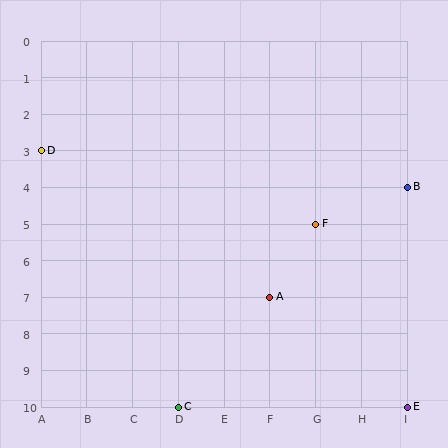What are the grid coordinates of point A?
Point A is at grid coordinates (F, 7).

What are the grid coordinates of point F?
Point F is at grid coordinates (G, 5).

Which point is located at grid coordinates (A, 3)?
Point D is at (A, 3).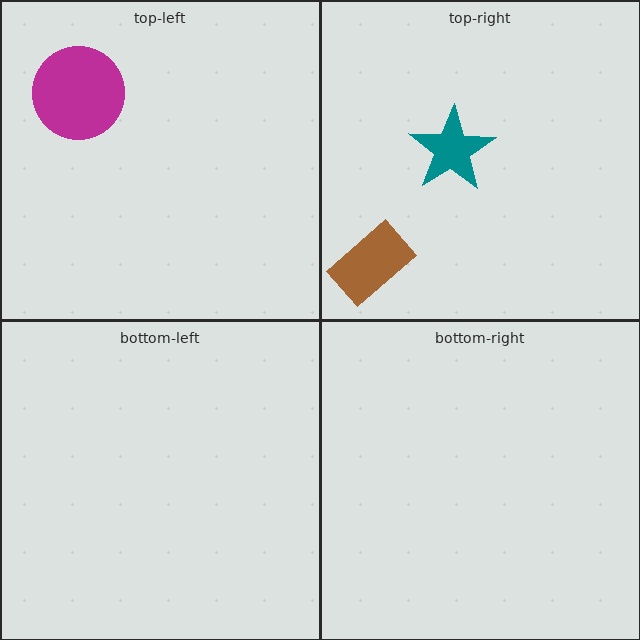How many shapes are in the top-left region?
1.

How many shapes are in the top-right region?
2.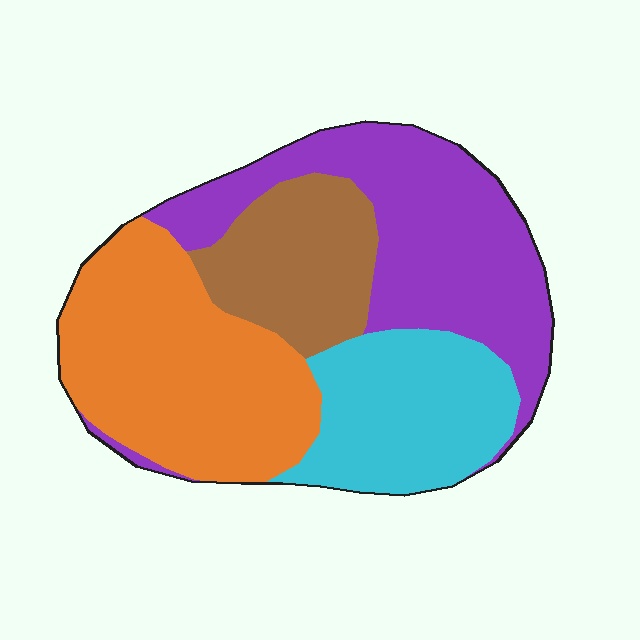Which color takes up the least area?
Brown, at roughly 15%.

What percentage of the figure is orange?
Orange covers 32% of the figure.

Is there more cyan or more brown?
Cyan.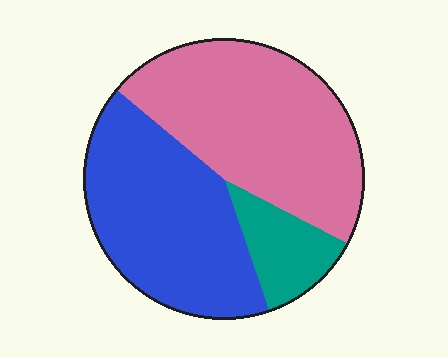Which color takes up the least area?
Teal, at roughly 10%.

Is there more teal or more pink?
Pink.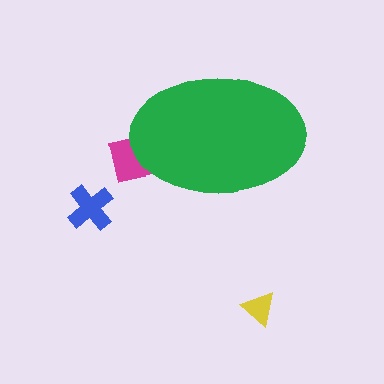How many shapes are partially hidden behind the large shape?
1 shape is partially hidden.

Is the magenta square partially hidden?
Yes, the magenta square is partially hidden behind the green ellipse.